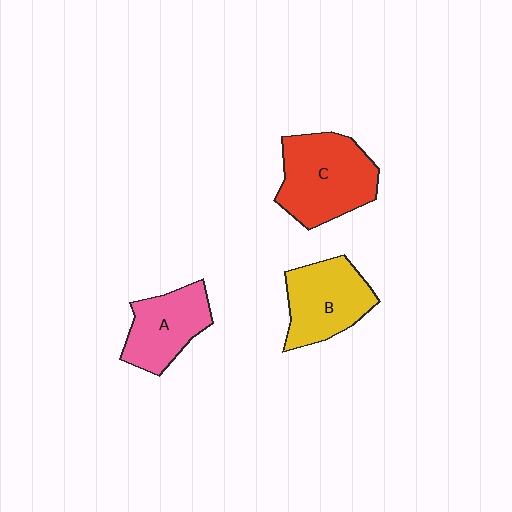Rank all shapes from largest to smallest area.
From largest to smallest: C (red), B (yellow), A (pink).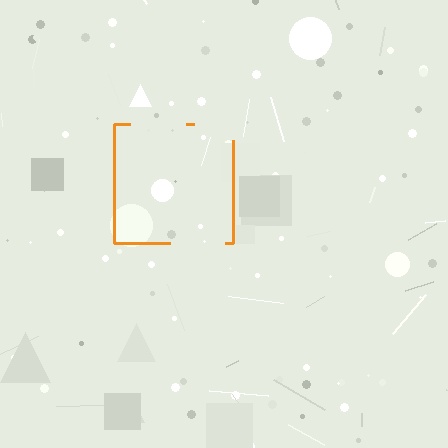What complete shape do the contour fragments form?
The contour fragments form a square.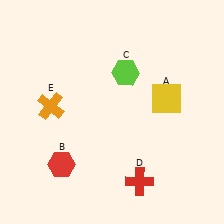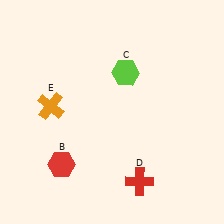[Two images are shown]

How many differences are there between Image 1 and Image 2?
There is 1 difference between the two images.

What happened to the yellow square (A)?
The yellow square (A) was removed in Image 2. It was in the top-right area of Image 1.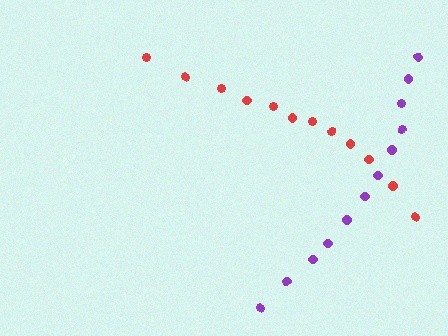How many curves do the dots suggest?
There are 2 distinct paths.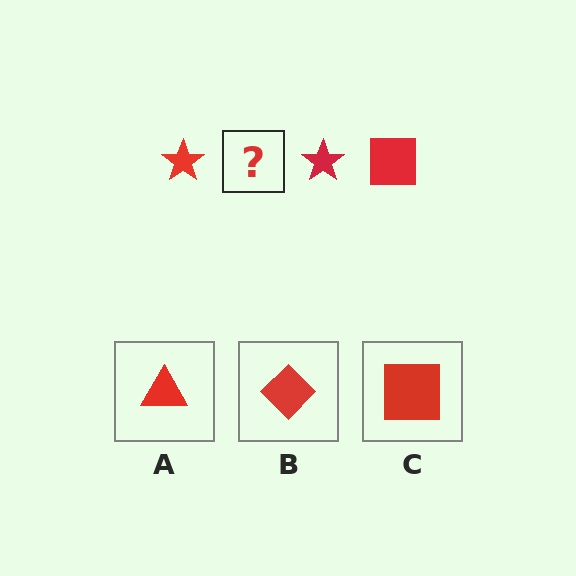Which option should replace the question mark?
Option C.